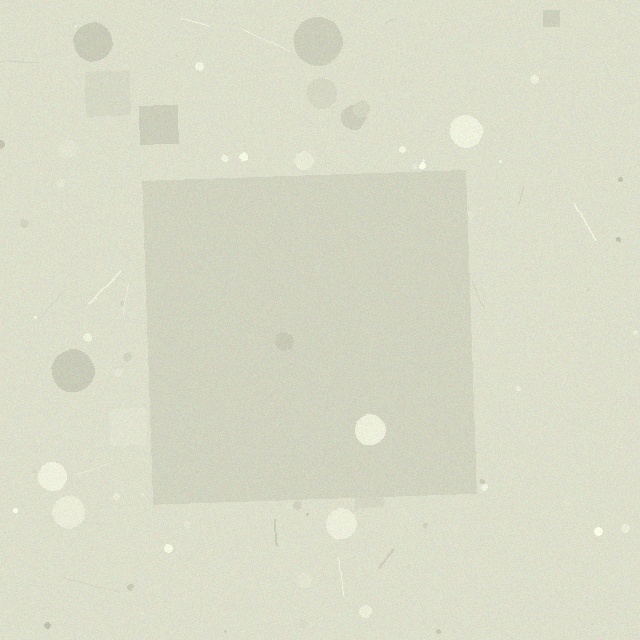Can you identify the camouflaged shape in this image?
The camouflaged shape is a square.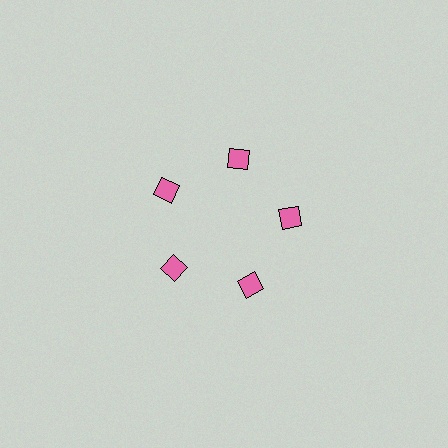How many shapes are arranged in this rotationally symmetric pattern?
There are 5 shapes, arranged in 5 groups of 1.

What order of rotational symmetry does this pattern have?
This pattern has 5-fold rotational symmetry.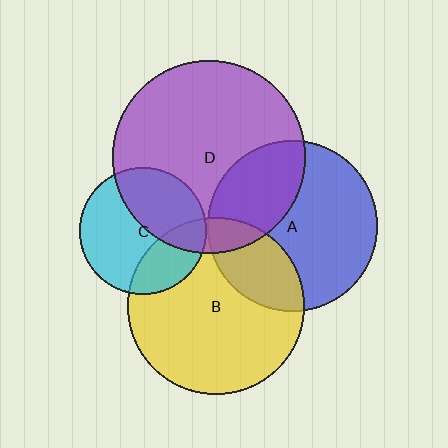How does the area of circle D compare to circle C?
Approximately 2.3 times.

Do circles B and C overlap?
Yes.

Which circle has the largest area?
Circle D (purple).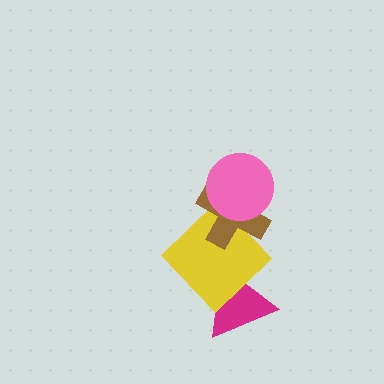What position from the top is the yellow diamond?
The yellow diamond is 3rd from the top.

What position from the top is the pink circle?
The pink circle is 1st from the top.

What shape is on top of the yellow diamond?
The brown cross is on top of the yellow diamond.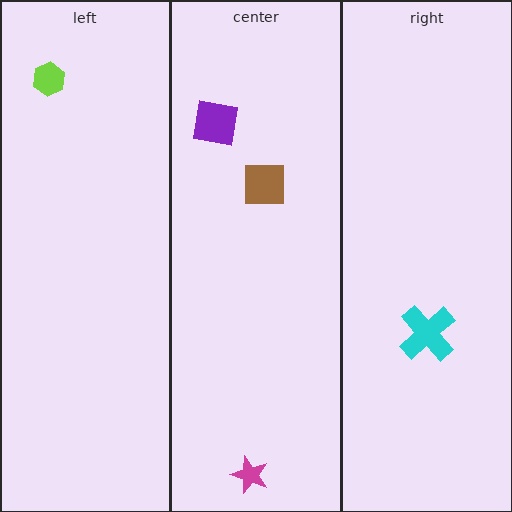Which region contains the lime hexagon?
The left region.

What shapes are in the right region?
The cyan cross.